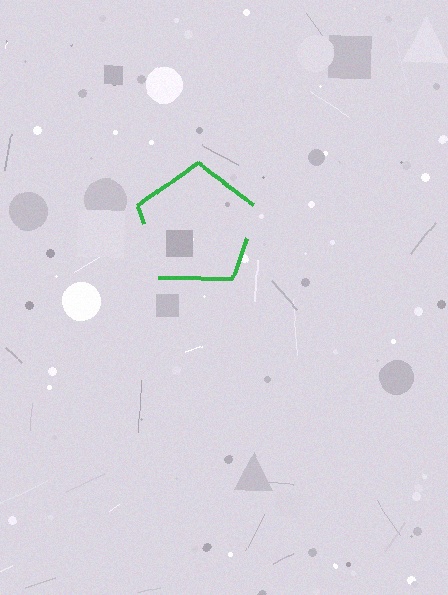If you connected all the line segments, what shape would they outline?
They would outline a pentagon.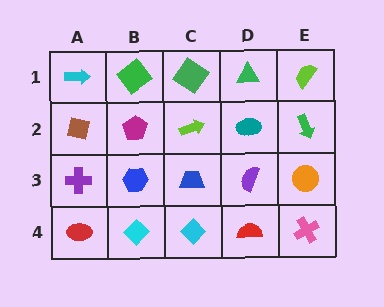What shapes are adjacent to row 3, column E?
A green arrow (row 2, column E), a pink cross (row 4, column E), a purple semicircle (row 3, column D).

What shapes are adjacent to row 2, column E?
A lime semicircle (row 1, column E), an orange circle (row 3, column E), a teal ellipse (row 2, column D).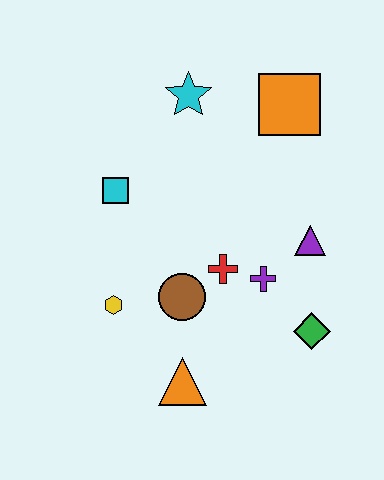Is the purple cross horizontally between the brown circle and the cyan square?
No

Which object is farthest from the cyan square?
The green diamond is farthest from the cyan square.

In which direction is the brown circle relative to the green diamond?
The brown circle is to the left of the green diamond.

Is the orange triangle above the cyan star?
No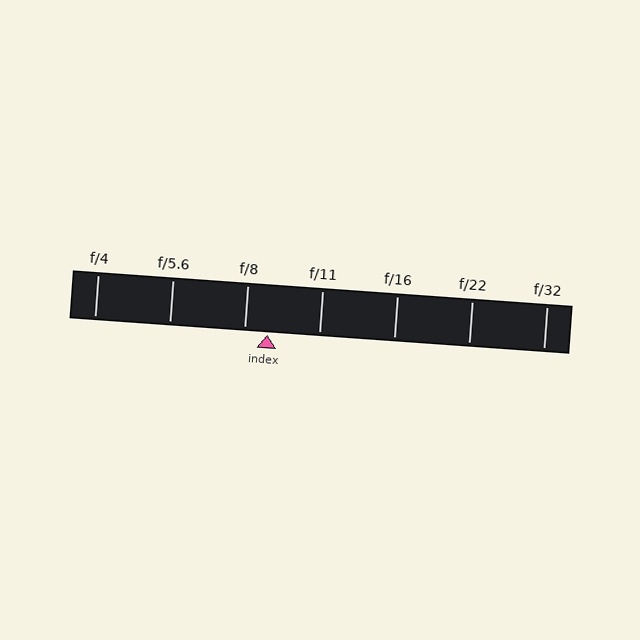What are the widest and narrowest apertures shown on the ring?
The widest aperture shown is f/4 and the narrowest is f/32.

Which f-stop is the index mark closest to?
The index mark is closest to f/8.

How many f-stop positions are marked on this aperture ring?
There are 7 f-stop positions marked.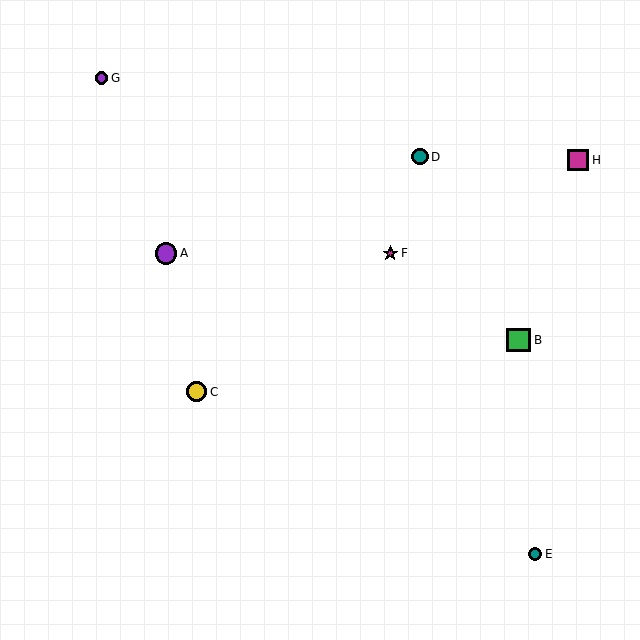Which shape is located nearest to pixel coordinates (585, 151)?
The magenta square (labeled H) at (578, 160) is nearest to that location.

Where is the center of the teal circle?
The center of the teal circle is at (420, 157).